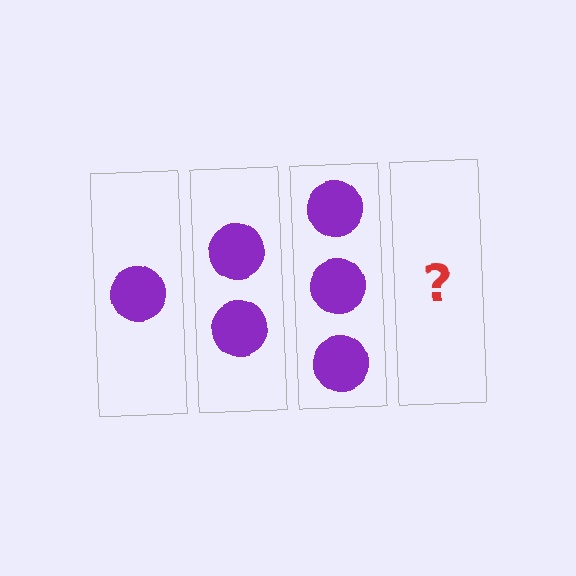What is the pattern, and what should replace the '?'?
The pattern is that each step adds one more circle. The '?' should be 4 circles.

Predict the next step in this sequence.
The next step is 4 circles.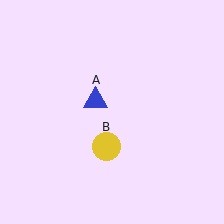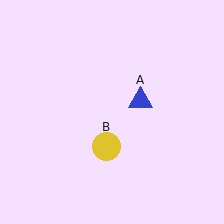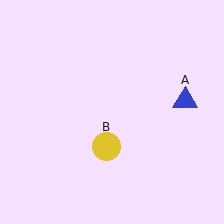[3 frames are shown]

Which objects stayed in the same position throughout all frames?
Yellow circle (object B) remained stationary.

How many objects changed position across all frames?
1 object changed position: blue triangle (object A).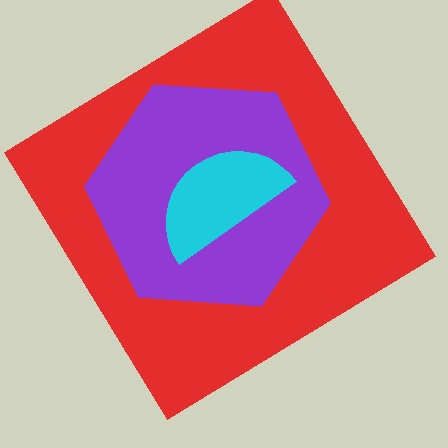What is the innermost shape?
The cyan semicircle.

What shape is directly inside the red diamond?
The purple hexagon.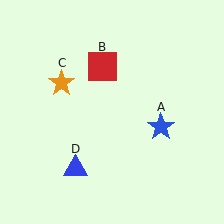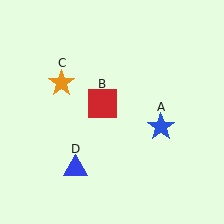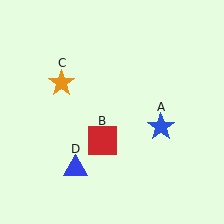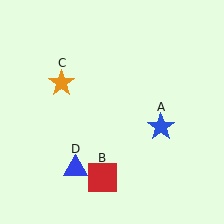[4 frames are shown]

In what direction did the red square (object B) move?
The red square (object B) moved down.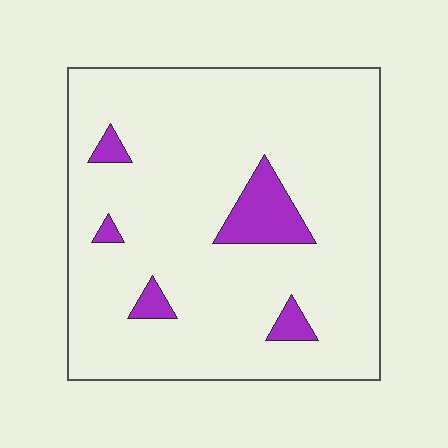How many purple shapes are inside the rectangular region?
5.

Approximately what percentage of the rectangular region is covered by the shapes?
Approximately 10%.